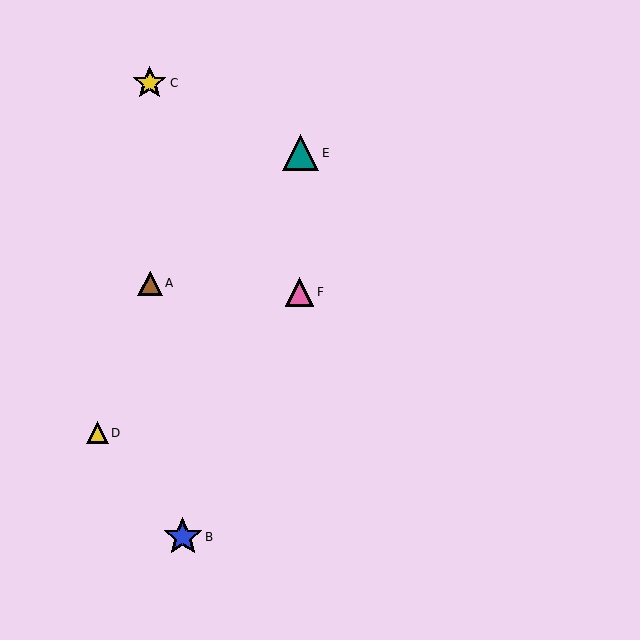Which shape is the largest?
The blue star (labeled B) is the largest.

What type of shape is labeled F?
Shape F is a pink triangle.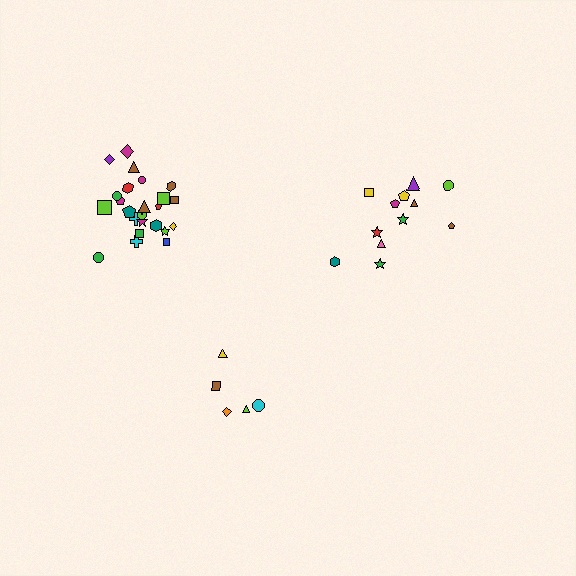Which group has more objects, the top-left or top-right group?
The top-left group.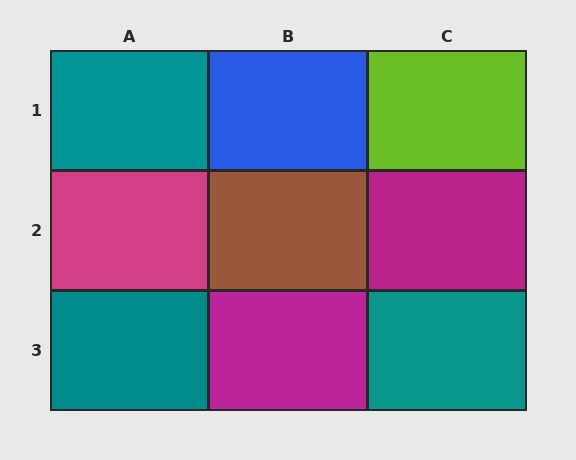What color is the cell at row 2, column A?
Magenta.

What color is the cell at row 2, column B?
Brown.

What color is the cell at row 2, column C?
Magenta.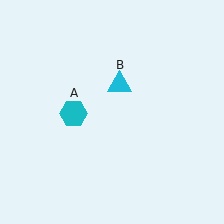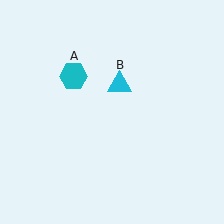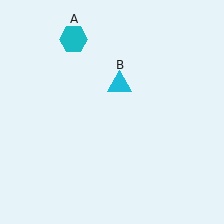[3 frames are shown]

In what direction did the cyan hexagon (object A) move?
The cyan hexagon (object A) moved up.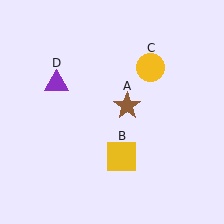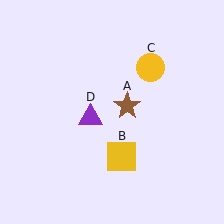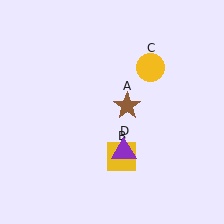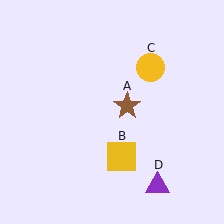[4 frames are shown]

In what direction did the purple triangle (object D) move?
The purple triangle (object D) moved down and to the right.